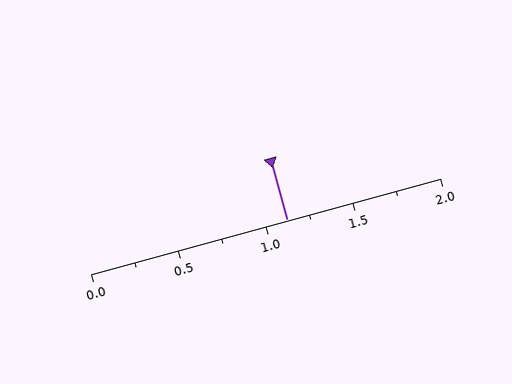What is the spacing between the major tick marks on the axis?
The major ticks are spaced 0.5 apart.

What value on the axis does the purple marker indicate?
The marker indicates approximately 1.12.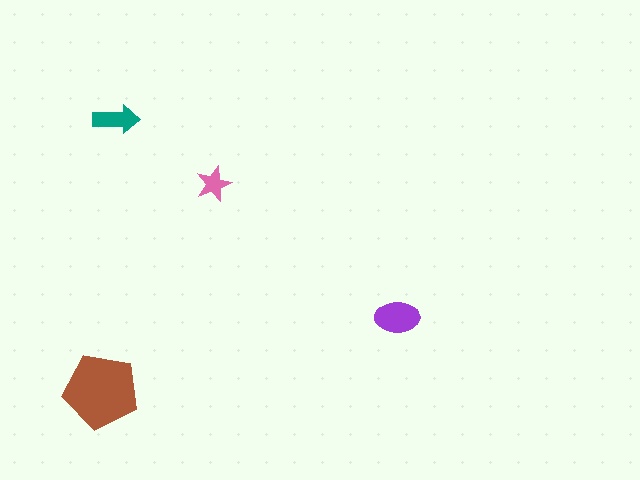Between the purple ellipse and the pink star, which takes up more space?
The purple ellipse.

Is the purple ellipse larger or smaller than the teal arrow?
Larger.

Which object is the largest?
The brown pentagon.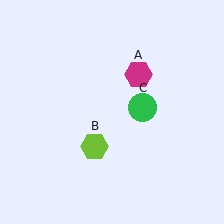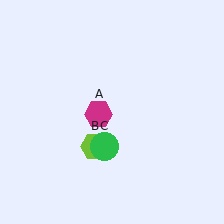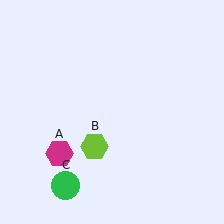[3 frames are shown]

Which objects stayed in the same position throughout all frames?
Lime hexagon (object B) remained stationary.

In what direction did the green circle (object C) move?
The green circle (object C) moved down and to the left.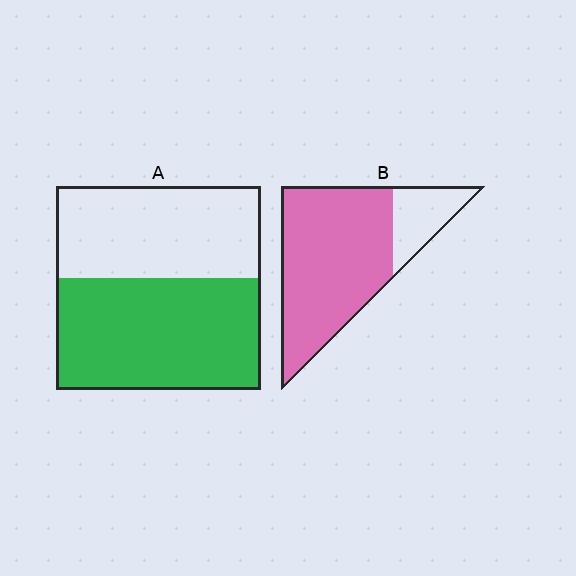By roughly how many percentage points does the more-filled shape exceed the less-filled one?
By roughly 25 percentage points (B over A).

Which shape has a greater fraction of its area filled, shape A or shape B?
Shape B.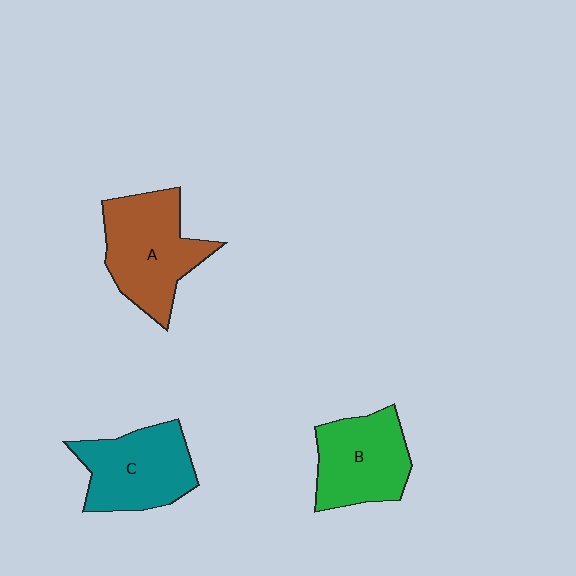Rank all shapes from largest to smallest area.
From largest to smallest: A (brown), C (teal), B (green).